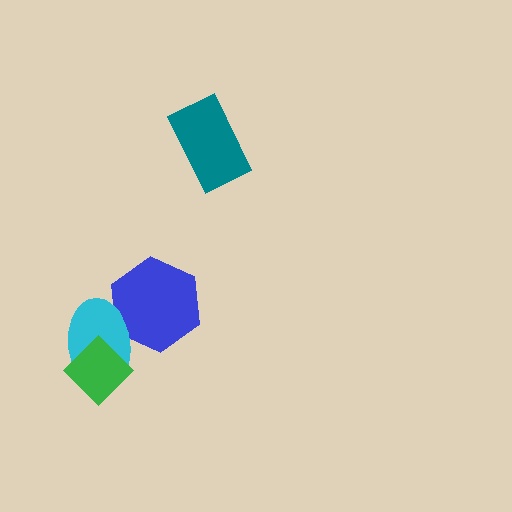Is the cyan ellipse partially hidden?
Yes, it is partially covered by another shape.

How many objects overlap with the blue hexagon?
1 object overlaps with the blue hexagon.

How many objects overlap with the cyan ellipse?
2 objects overlap with the cyan ellipse.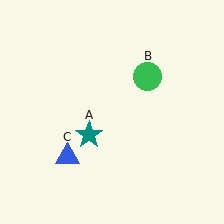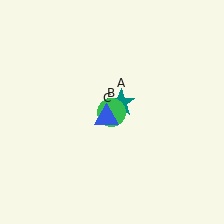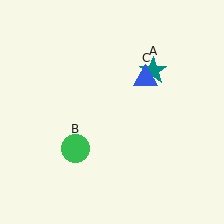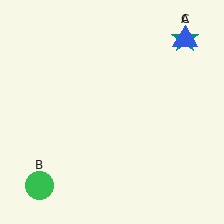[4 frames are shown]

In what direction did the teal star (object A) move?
The teal star (object A) moved up and to the right.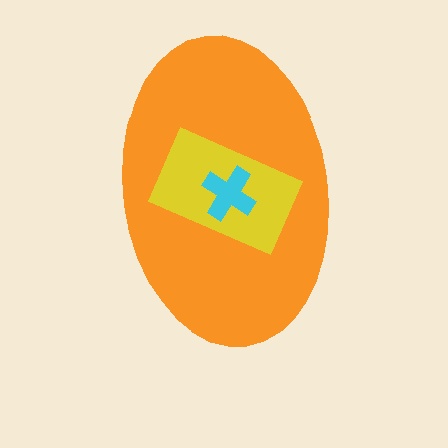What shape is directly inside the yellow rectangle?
The cyan cross.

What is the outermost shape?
The orange ellipse.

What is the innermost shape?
The cyan cross.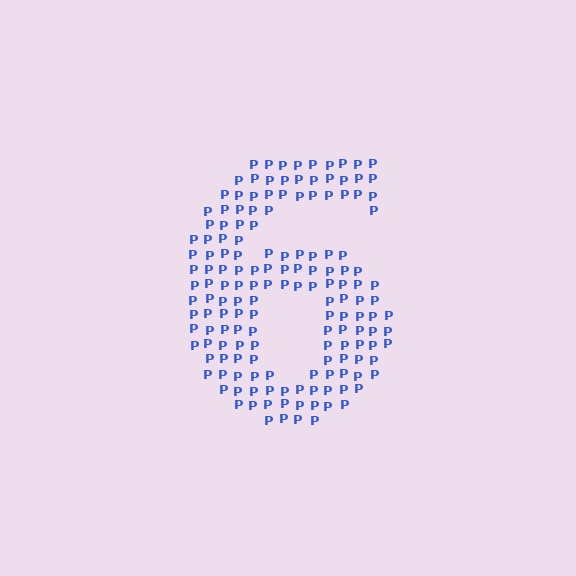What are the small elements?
The small elements are letter P's.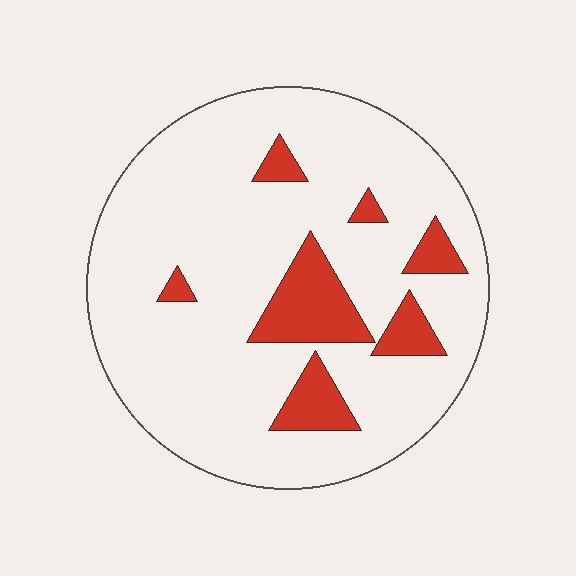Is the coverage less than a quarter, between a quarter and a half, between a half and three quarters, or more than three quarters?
Less than a quarter.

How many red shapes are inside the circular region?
7.